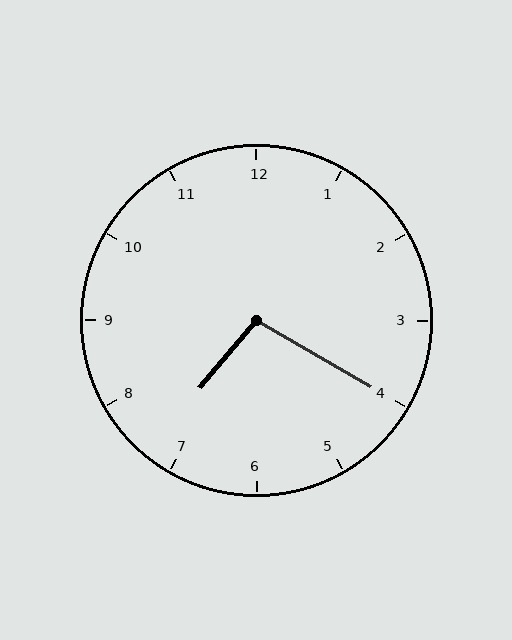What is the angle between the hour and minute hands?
Approximately 100 degrees.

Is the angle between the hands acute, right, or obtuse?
It is obtuse.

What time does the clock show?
7:20.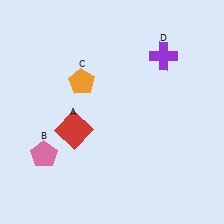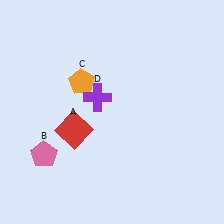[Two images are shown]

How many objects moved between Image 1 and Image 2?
1 object moved between the two images.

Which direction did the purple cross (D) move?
The purple cross (D) moved left.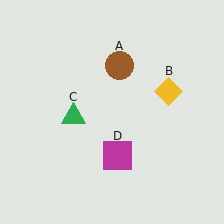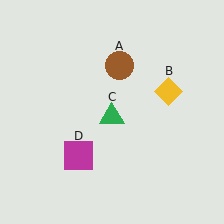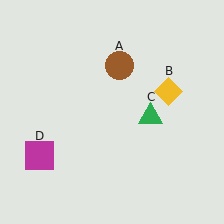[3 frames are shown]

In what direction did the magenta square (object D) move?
The magenta square (object D) moved left.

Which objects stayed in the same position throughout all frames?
Brown circle (object A) and yellow diamond (object B) remained stationary.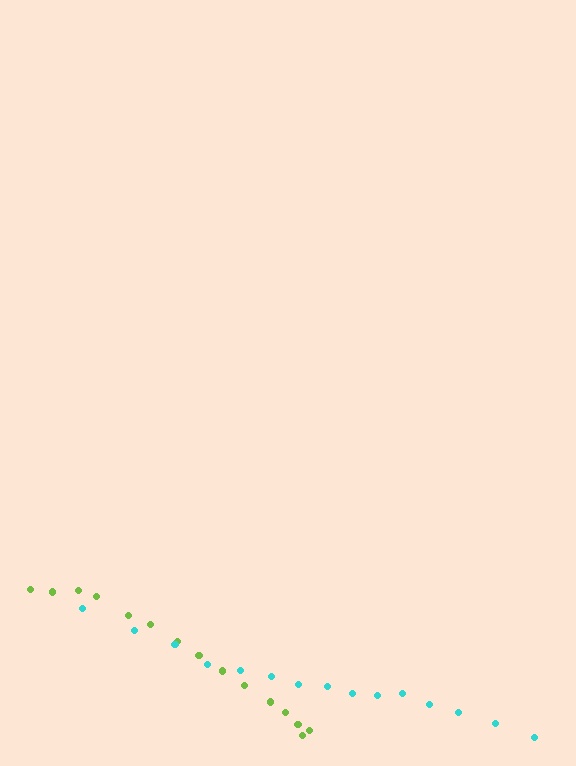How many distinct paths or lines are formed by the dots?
There are 2 distinct paths.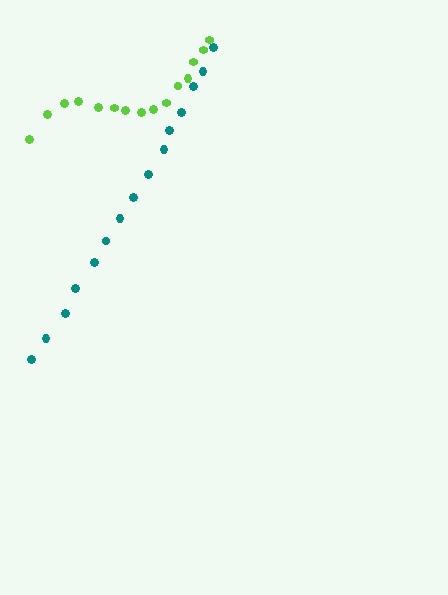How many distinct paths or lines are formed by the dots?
There are 2 distinct paths.